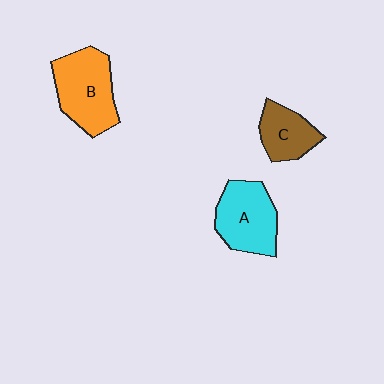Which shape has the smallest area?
Shape C (brown).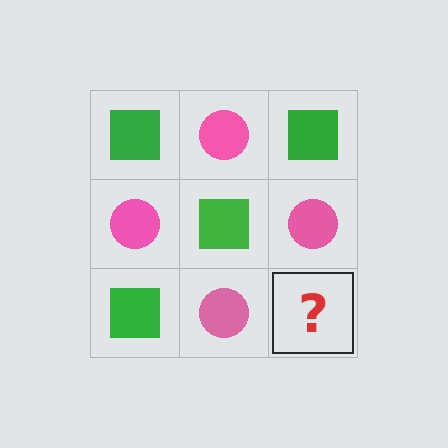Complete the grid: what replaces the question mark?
The question mark should be replaced with a green square.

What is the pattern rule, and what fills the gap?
The rule is that it alternates green square and pink circle in a checkerboard pattern. The gap should be filled with a green square.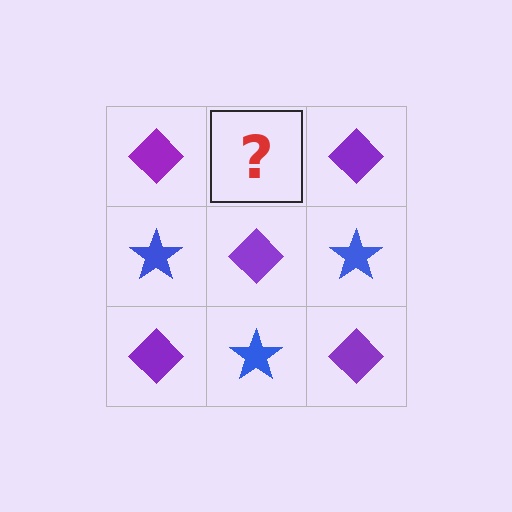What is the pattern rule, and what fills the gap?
The rule is that it alternates purple diamond and blue star in a checkerboard pattern. The gap should be filled with a blue star.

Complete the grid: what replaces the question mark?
The question mark should be replaced with a blue star.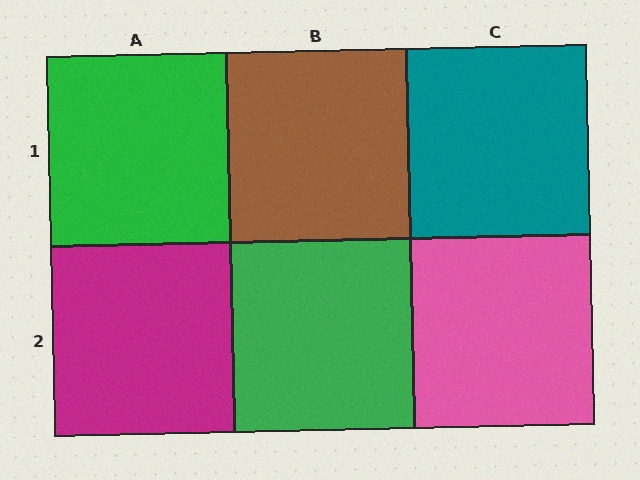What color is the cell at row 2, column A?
Magenta.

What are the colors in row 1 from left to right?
Green, brown, teal.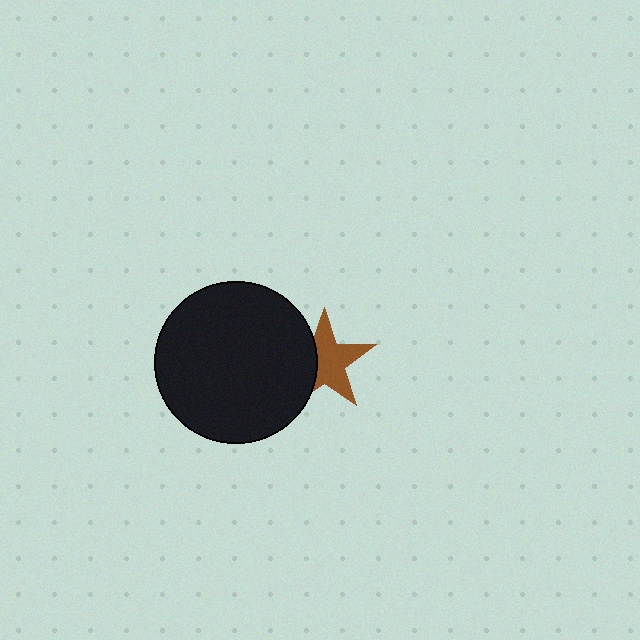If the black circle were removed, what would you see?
You would see the complete brown star.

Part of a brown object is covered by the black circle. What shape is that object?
It is a star.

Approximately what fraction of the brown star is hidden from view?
Roughly 35% of the brown star is hidden behind the black circle.